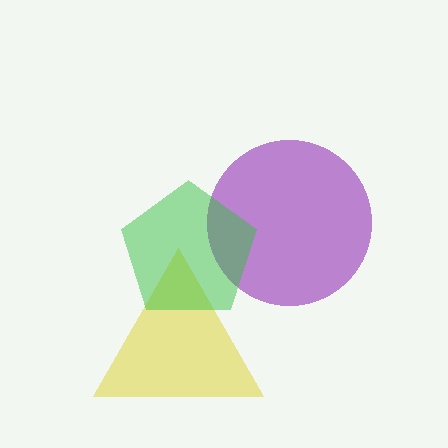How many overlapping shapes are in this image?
There are 3 overlapping shapes in the image.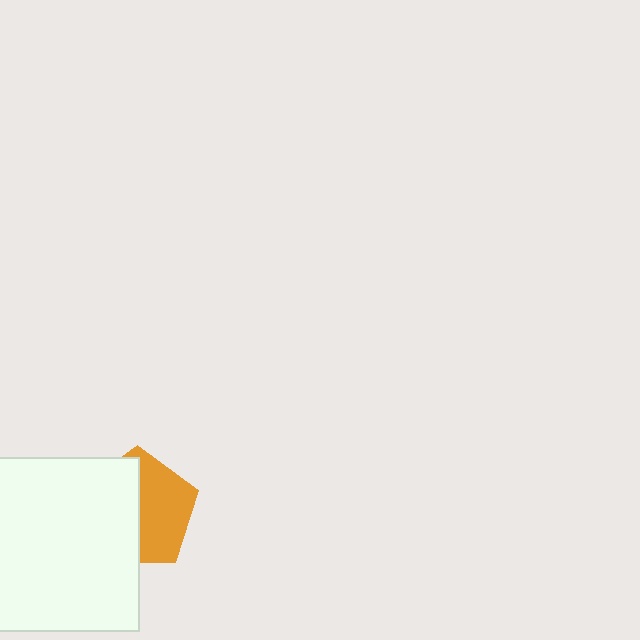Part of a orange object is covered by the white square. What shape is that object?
It is a pentagon.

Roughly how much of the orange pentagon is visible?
About half of it is visible (roughly 49%).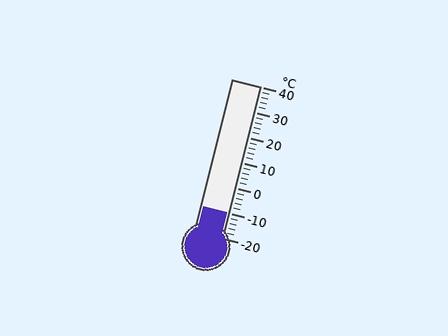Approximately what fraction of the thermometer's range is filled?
The thermometer is filled to approximately 15% of its range.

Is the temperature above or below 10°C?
The temperature is below 10°C.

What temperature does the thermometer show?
The thermometer shows approximately -10°C.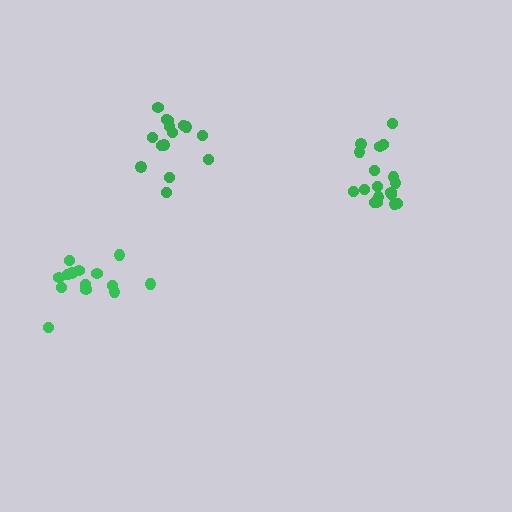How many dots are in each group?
Group 1: 14 dots, Group 2: 18 dots, Group 3: 15 dots (47 total).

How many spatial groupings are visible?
There are 3 spatial groupings.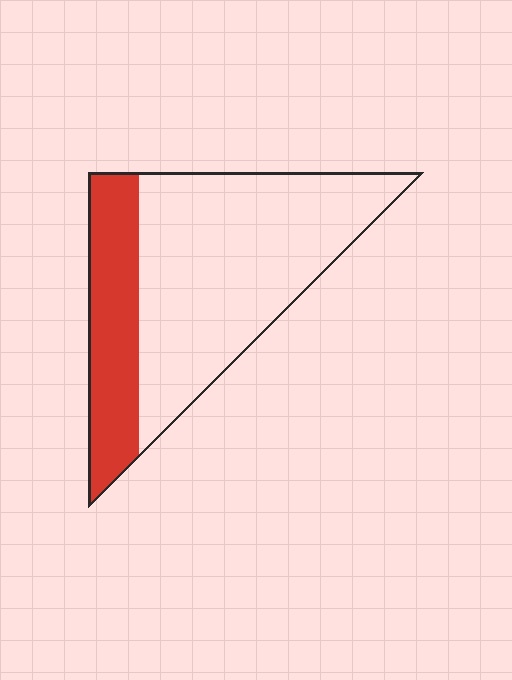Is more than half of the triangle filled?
No.